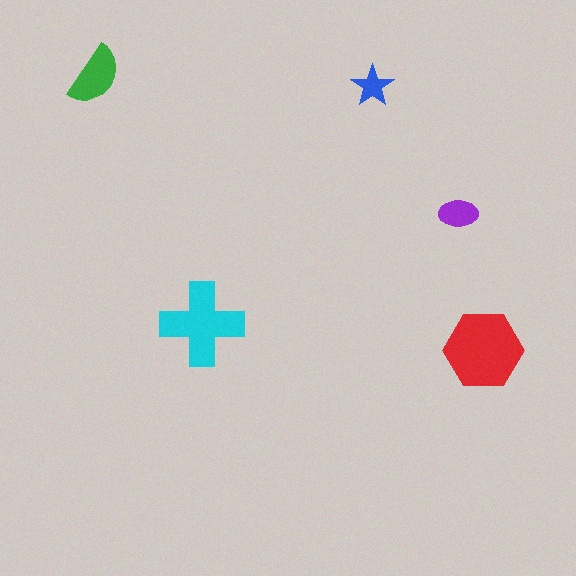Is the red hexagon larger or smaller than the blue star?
Larger.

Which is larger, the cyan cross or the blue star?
The cyan cross.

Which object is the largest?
The red hexagon.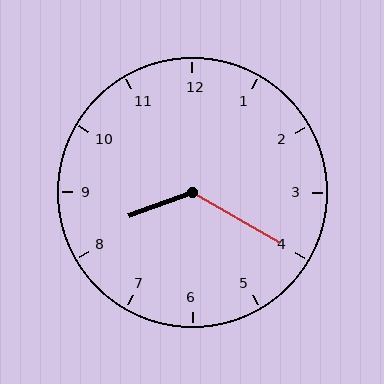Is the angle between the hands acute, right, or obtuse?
It is obtuse.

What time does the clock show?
8:20.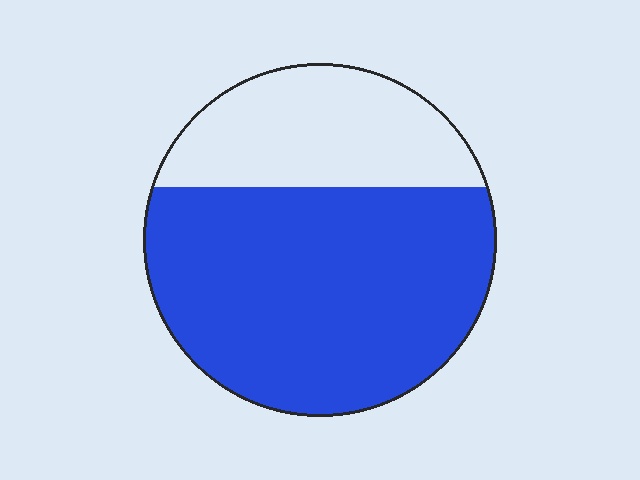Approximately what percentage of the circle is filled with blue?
Approximately 70%.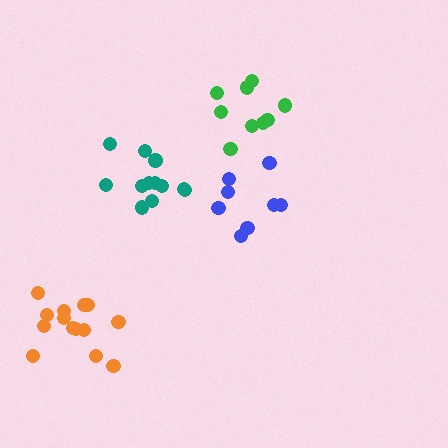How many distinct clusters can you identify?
There are 4 distinct clusters.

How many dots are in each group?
Group 1: 12 dots, Group 2: 14 dots, Group 3: 8 dots, Group 4: 9 dots (43 total).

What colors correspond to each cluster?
The clusters are colored: teal, orange, blue, green.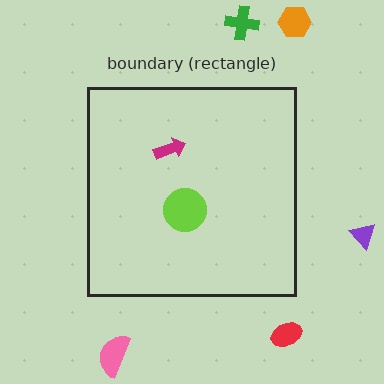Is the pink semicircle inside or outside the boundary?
Outside.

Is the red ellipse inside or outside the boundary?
Outside.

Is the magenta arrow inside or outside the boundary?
Inside.